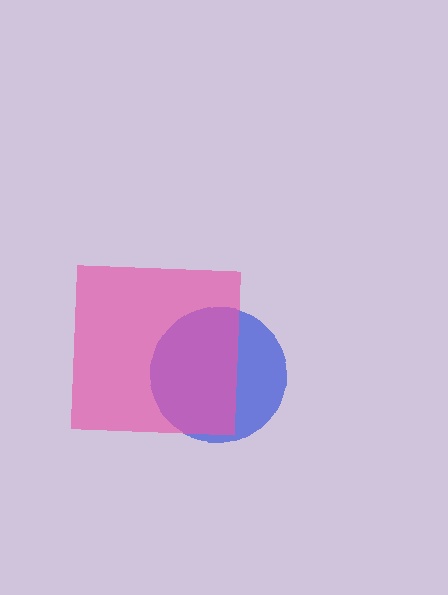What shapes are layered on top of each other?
The layered shapes are: a blue circle, a pink square.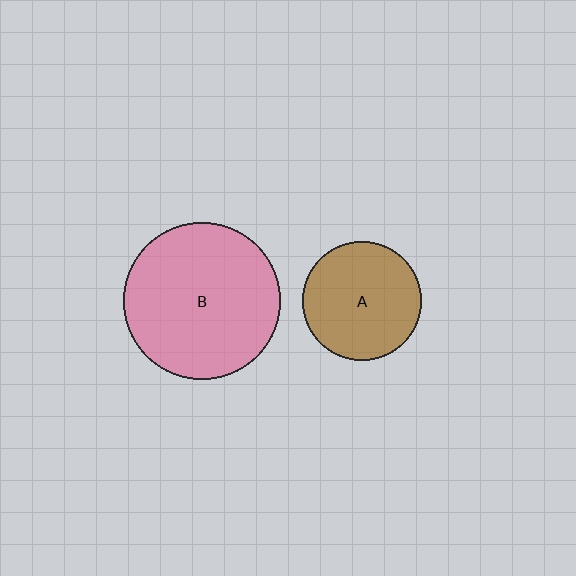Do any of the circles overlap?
No, none of the circles overlap.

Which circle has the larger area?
Circle B (pink).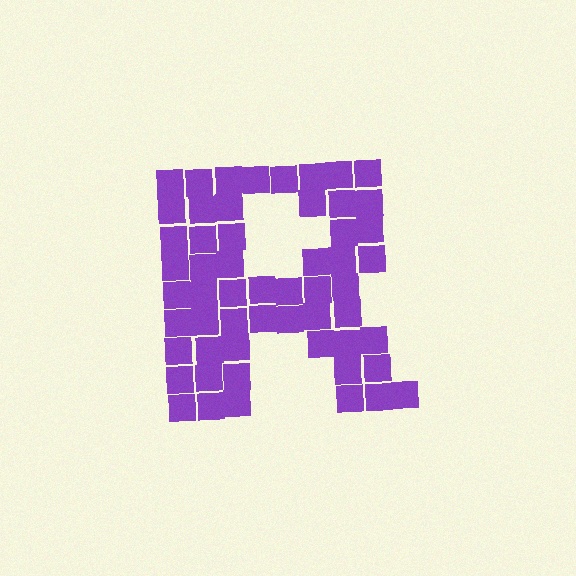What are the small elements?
The small elements are squares.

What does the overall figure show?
The overall figure shows the letter R.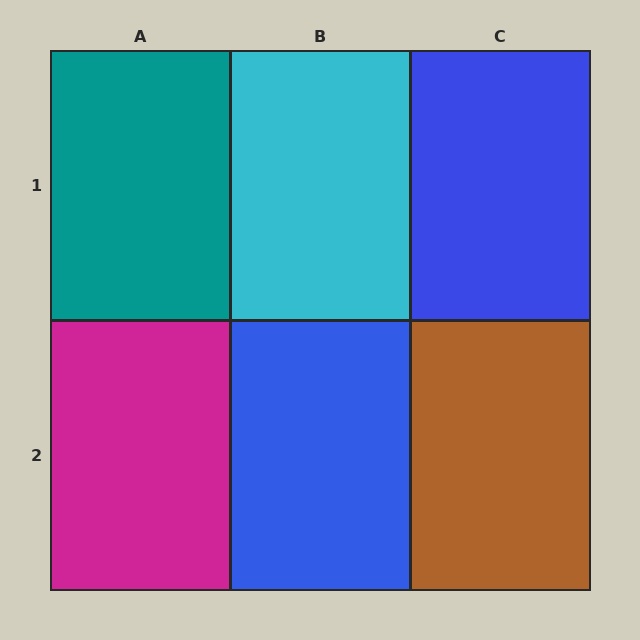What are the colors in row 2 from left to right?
Magenta, blue, brown.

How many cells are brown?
1 cell is brown.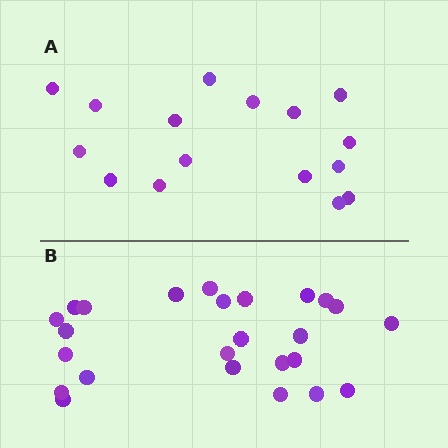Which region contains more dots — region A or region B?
Region B (the bottom region) has more dots.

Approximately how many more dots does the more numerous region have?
Region B has roughly 8 or so more dots than region A.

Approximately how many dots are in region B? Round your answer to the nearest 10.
About 20 dots. (The exact count is 25, which rounds to 20.)